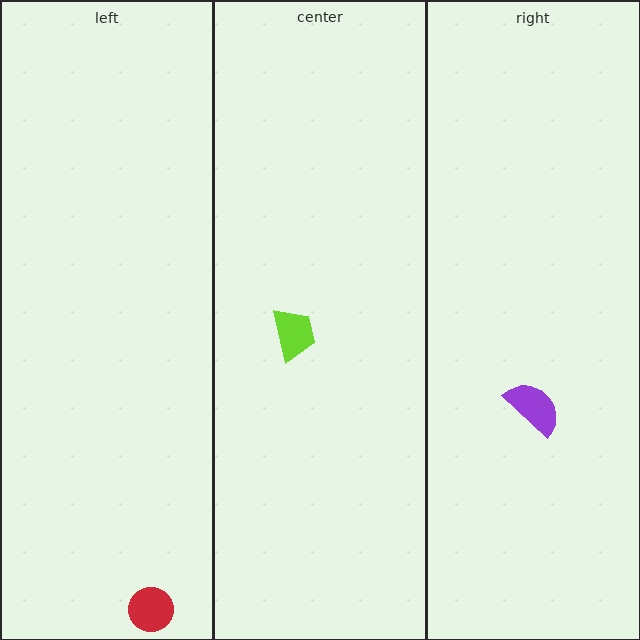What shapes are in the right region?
The purple semicircle.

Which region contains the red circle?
The left region.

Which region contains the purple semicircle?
The right region.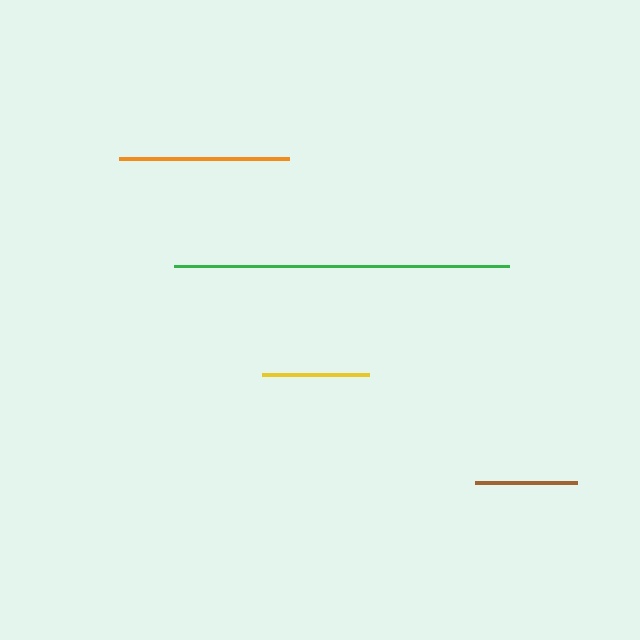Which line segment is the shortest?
The brown line is the shortest at approximately 103 pixels.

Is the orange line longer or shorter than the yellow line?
The orange line is longer than the yellow line.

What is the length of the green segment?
The green segment is approximately 335 pixels long.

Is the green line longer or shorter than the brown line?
The green line is longer than the brown line.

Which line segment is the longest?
The green line is the longest at approximately 335 pixels.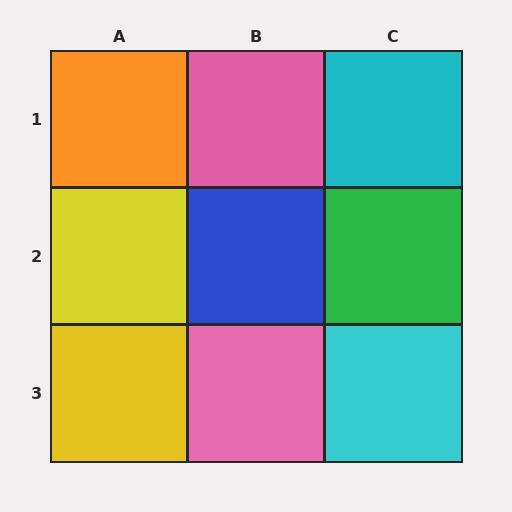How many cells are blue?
1 cell is blue.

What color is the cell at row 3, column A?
Yellow.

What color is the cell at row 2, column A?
Yellow.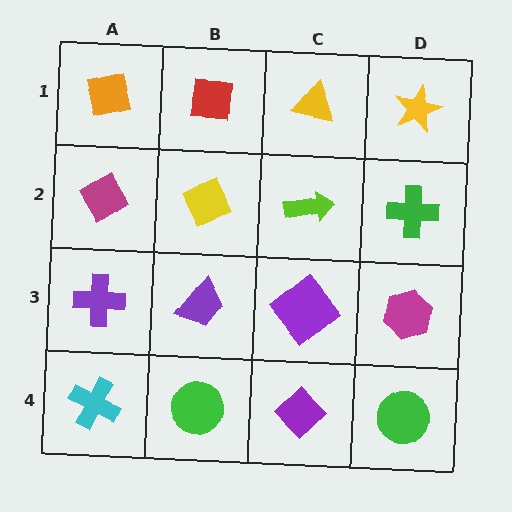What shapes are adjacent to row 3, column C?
A lime arrow (row 2, column C), a purple diamond (row 4, column C), a purple trapezoid (row 3, column B), a magenta hexagon (row 3, column D).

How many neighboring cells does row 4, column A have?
2.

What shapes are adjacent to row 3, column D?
A green cross (row 2, column D), a green circle (row 4, column D), a purple diamond (row 3, column C).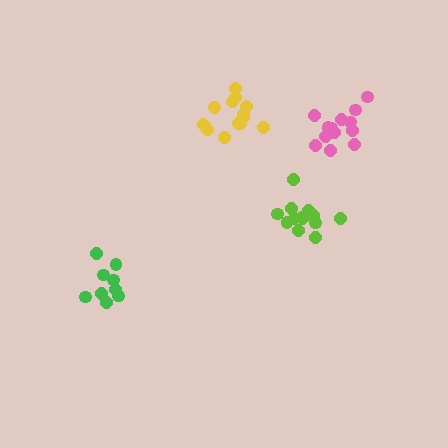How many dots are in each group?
Group 1: 14 dots, Group 2: 9 dots, Group 3: 13 dots, Group 4: 14 dots (50 total).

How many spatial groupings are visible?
There are 4 spatial groupings.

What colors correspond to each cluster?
The clusters are colored: pink, green, yellow, lime.